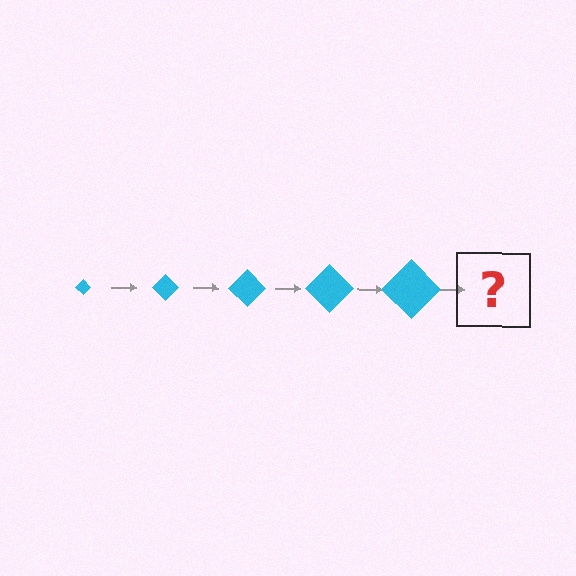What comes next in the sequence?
The next element should be a cyan diamond, larger than the previous one.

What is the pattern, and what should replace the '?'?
The pattern is that the diamond gets progressively larger each step. The '?' should be a cyan diamond, larger than the previous one.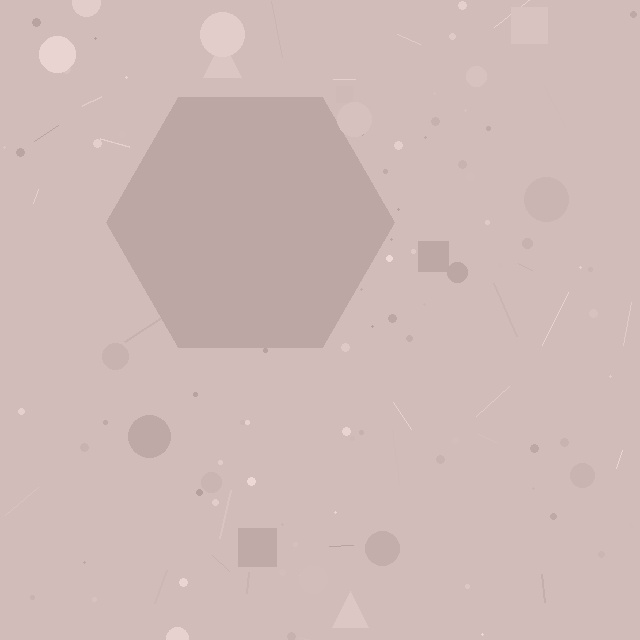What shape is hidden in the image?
A hexagon is hidden in the image.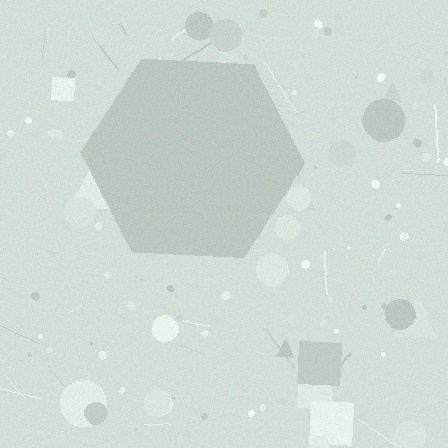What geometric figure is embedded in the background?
A hexagon is embedded in the background.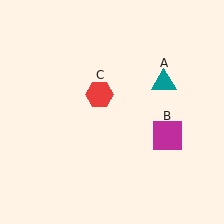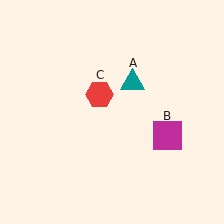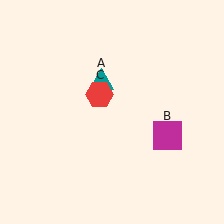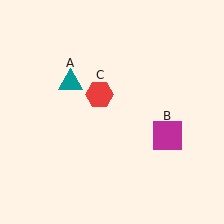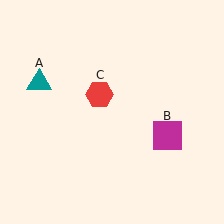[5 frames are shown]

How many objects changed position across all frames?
1 object changed position: teal triangle (object A).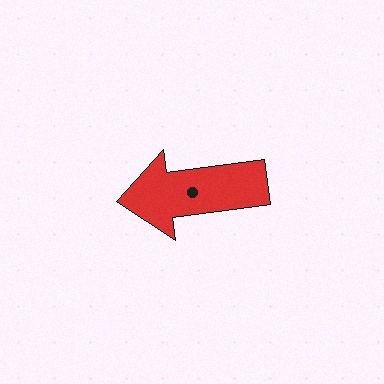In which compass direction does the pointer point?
West.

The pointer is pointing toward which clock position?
Roughly 9 o'clock.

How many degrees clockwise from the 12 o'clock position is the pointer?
Approximately 263 degrees.